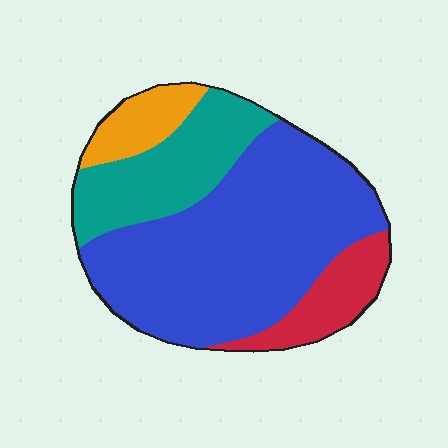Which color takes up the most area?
Blue, at roughly 60%.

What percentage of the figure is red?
Red takes up about one eighth (1/8) of the figure.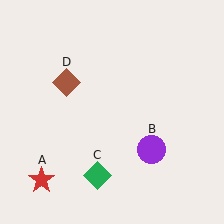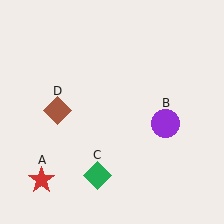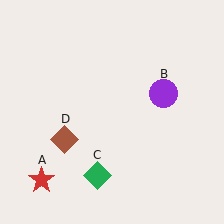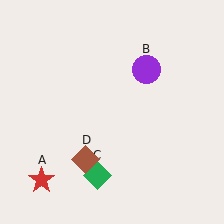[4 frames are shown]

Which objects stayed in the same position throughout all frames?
Red star (object A) and green diamond (object C) remained stationary.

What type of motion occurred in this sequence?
The purple circle (object B), brown diamond (object D) rotated counterclockwise around the center of the scene.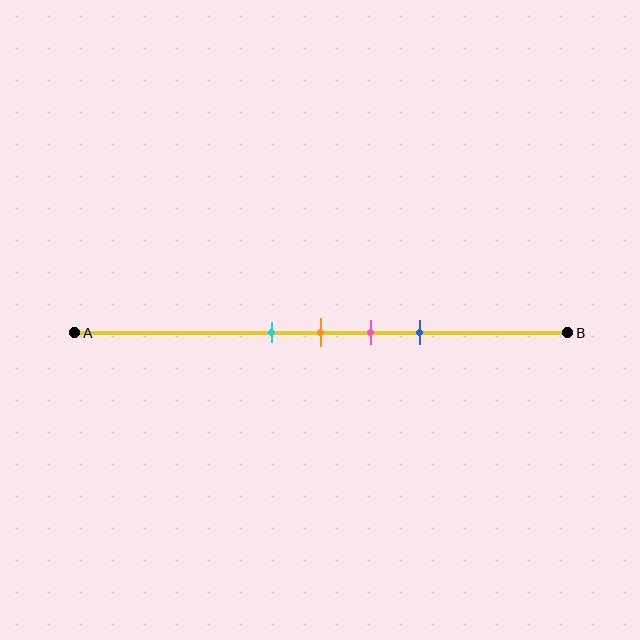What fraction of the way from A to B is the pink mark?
The pink mark is approximately 60% (0.6) of the way from A to B.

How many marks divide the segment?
There are 4 marks dividing the segment.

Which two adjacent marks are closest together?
The cyan and orange marks are the closest adjacent pair.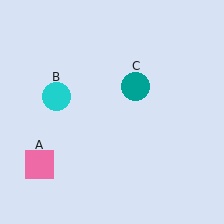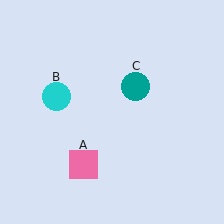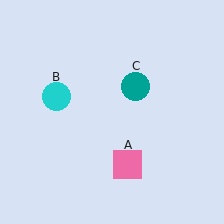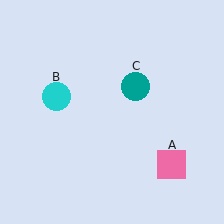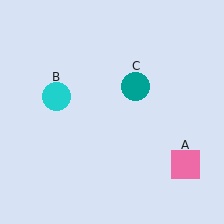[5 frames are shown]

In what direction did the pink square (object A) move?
The pink square (object A) moved right.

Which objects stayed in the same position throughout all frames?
Cyan circle (object B) and teal circle (object C) remained stationary.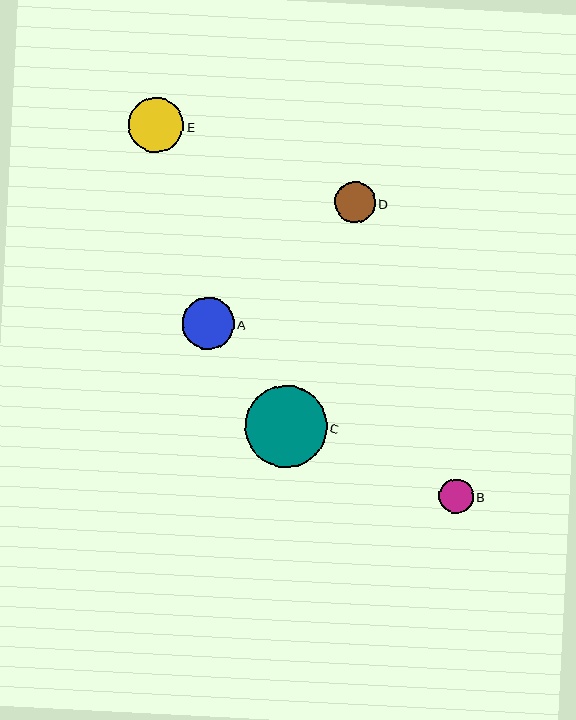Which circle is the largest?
Circle C is the largest with a size of approximately 82 pixels.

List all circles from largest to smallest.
From largest to smallest: C, E, A, D, B.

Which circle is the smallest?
Circle B is the smallest with a size of approximately 34 pixels.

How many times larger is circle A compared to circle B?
Circle A is approximately 1.5 times the size of circle B.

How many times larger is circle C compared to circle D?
Circle C is approximately 2.0 times the size of circle D.